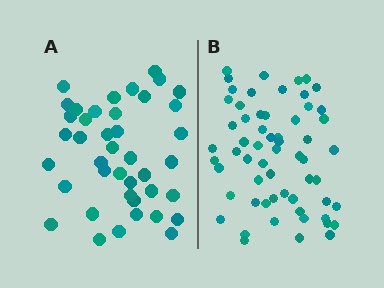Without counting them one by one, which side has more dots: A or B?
Region B (the right region) has more dots.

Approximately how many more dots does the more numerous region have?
Region B has approximately 20 more dots than region A.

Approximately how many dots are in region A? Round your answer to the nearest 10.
About 40 dots. (The exact count is 41, which rounds to 40.)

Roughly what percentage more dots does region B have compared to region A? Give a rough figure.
About 45% more.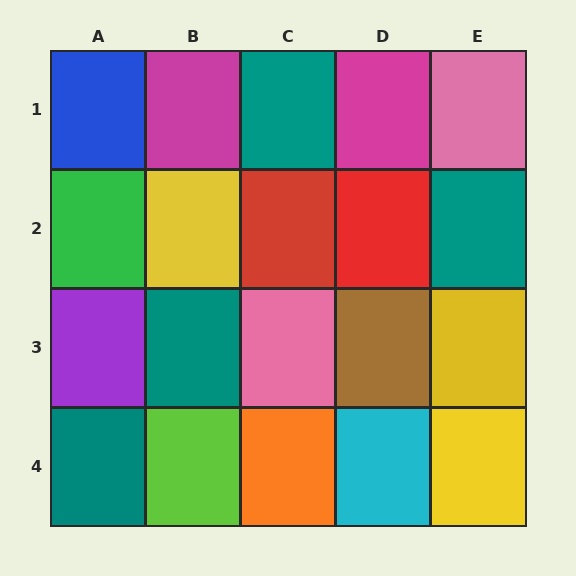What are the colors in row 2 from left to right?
Green, yellow, red, red, teal.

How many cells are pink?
2 cells are pink.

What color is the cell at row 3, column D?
Brown.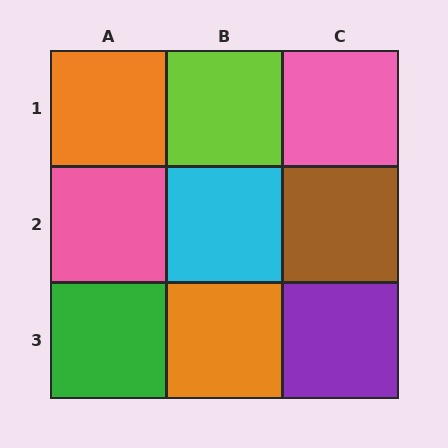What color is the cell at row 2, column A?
Pink.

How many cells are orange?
2 cells are orange.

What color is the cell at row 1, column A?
Orange.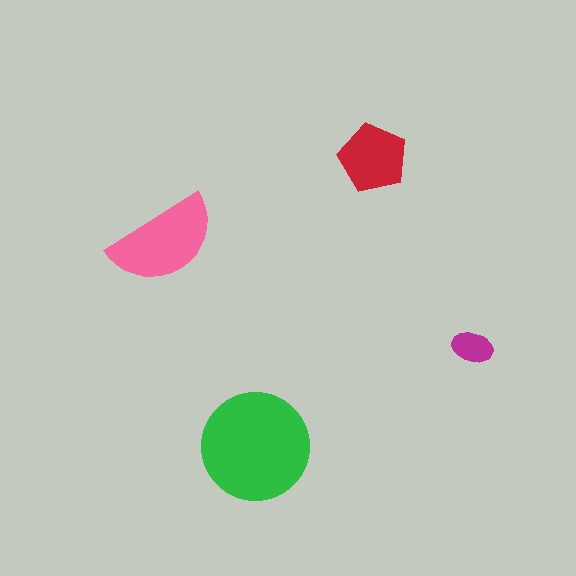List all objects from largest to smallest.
The green circle, the pink semicircle, the red pentagon, the magenta ellipse.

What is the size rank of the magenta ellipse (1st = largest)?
4th.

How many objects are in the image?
There are 4 objects in the image.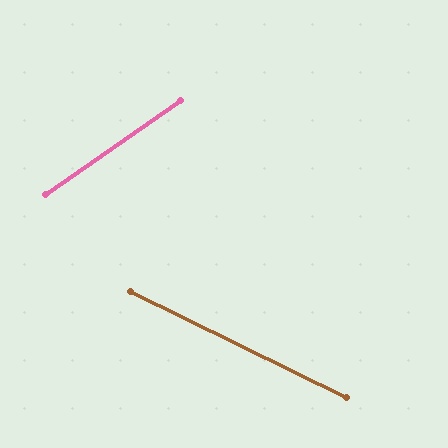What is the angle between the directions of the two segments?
Approximately 61 degrees.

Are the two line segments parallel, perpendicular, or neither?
Neither parallel nor perpendicular — they differ by about 61°.